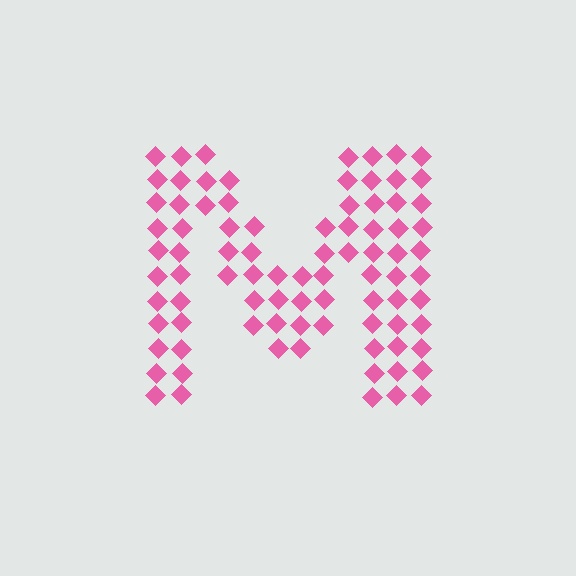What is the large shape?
The large shape is the letter M.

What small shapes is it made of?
It is made of small diamonds.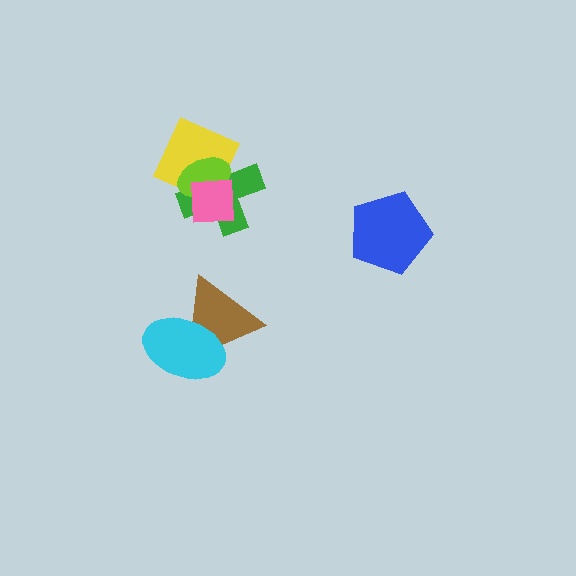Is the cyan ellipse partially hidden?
No, no other shape covers it.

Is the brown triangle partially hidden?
Yes, it is partially covered by another shape.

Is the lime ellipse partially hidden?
Yes, it is partially covered by another shape.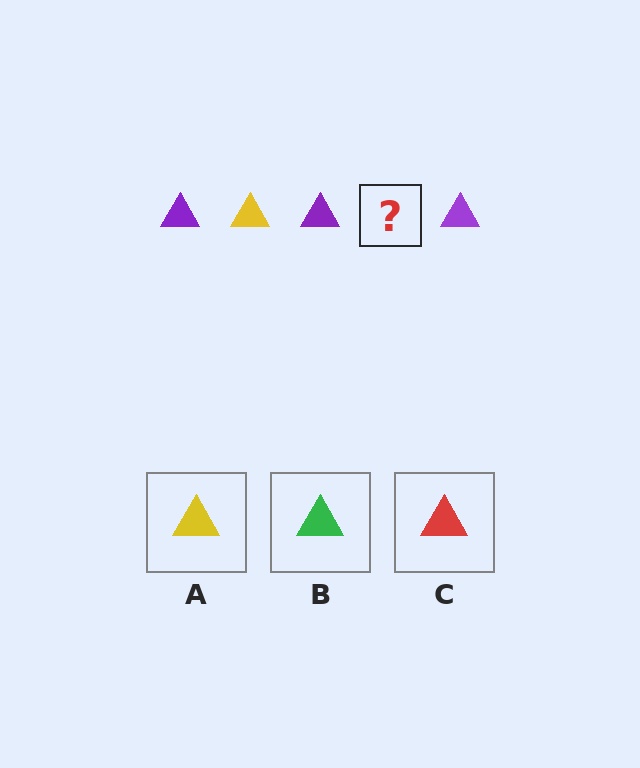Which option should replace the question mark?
Option A.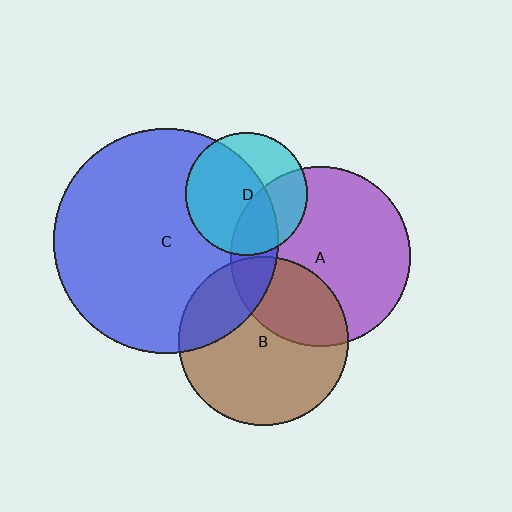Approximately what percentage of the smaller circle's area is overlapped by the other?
Approximately 25%.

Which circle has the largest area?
Circle C (blue).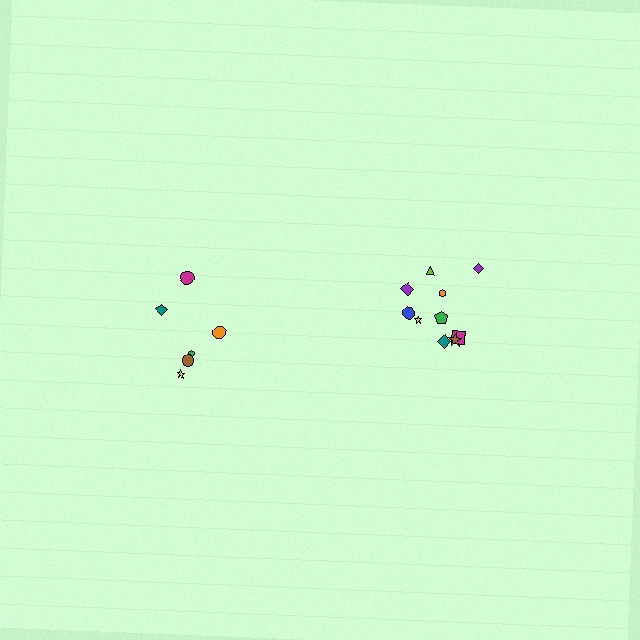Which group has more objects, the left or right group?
The right group.